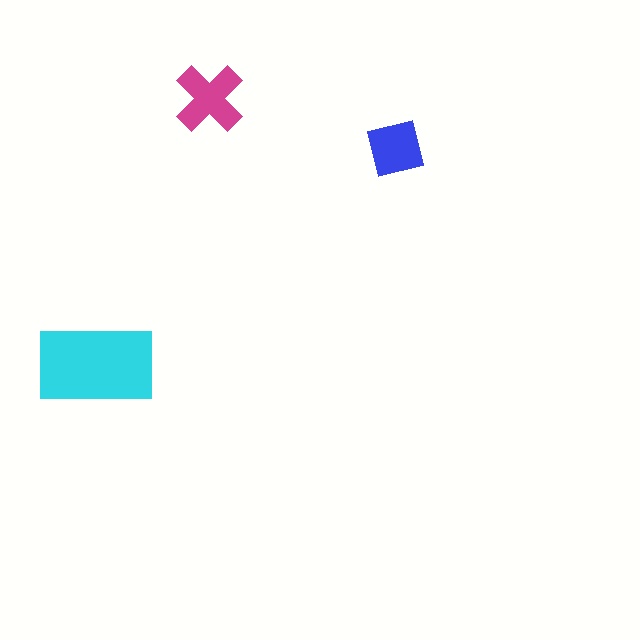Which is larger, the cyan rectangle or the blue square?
The cyan rectangle.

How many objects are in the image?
There are 3 objects in the image.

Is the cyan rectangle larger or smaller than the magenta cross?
Larger.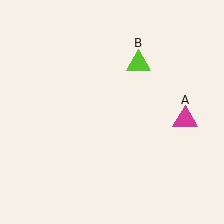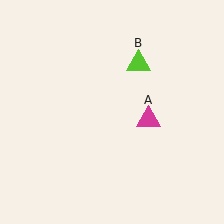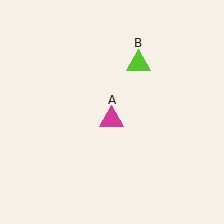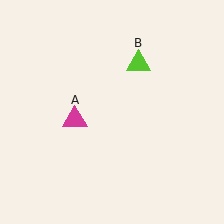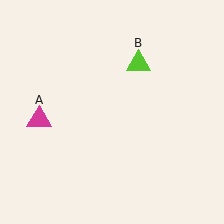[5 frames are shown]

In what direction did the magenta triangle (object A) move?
The magenta triangle (object A) moved left.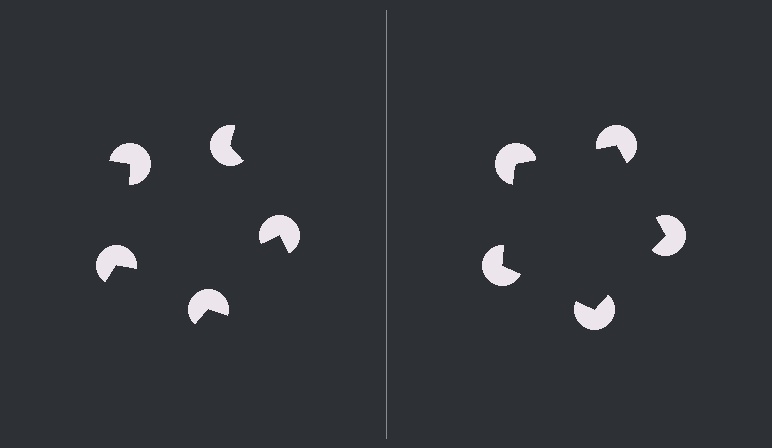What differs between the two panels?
The pac-man discs are positioned identically on both sides; only the wedge orientations differ. On the right they align to a pentagon; on the left they are misaligned.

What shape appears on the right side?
An illusory pentagon.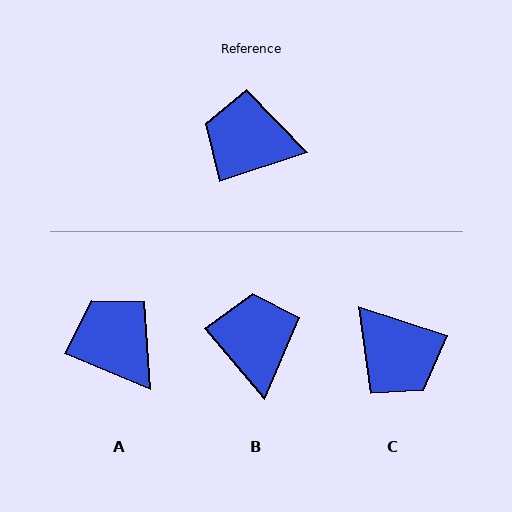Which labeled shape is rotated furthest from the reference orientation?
C, about 144 degrees away.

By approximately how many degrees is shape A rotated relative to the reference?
Approximately 40 degrees clockwise.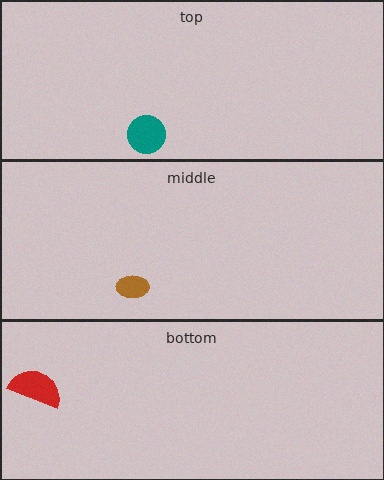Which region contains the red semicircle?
The bottom region.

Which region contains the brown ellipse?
The middle region.